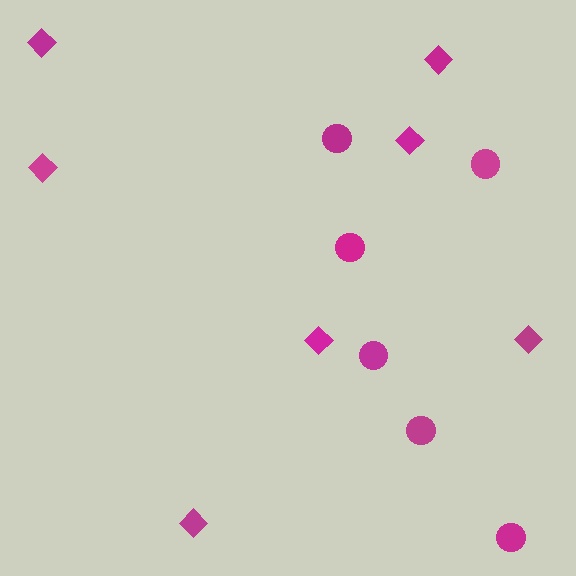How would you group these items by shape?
There are 2 groups: one group of diamonds (7) and one group of circles (6).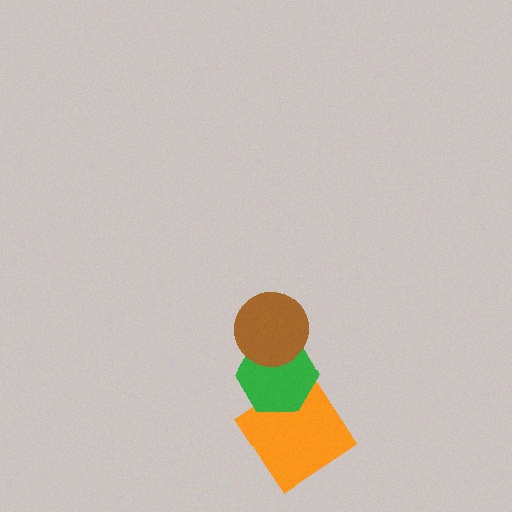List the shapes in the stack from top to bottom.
From top to bottom: the brown circle, the green hexagon, the orange diamond.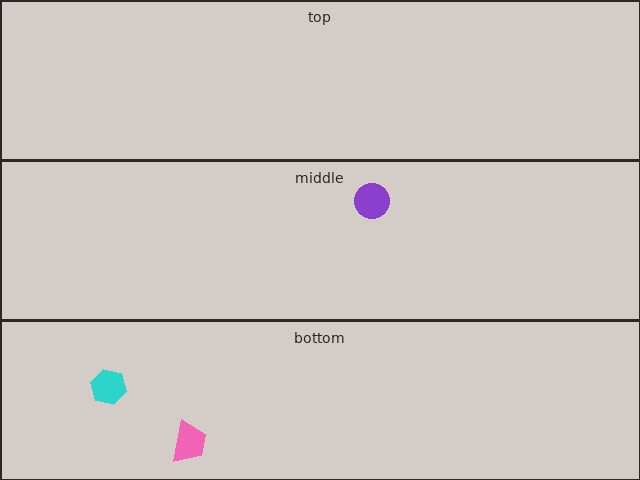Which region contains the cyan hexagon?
The bottom region.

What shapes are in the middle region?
The purple circle.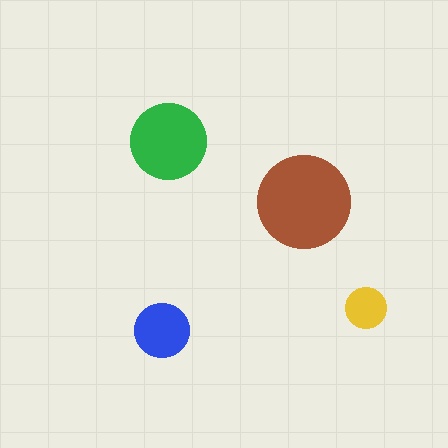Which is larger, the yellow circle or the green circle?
The green one.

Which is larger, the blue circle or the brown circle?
The brown one.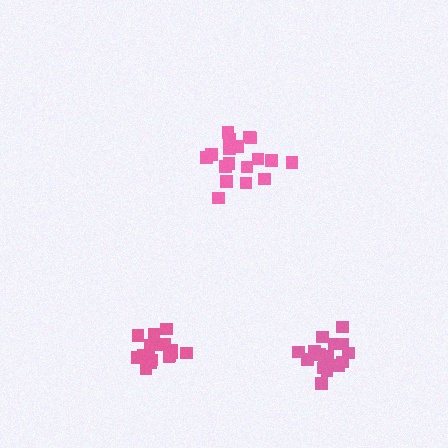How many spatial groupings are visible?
There are 3 spatial groupings.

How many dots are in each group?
Group 1: 18 dots, Group 2: 18 dots, Group 3: 17 dots (53 total).